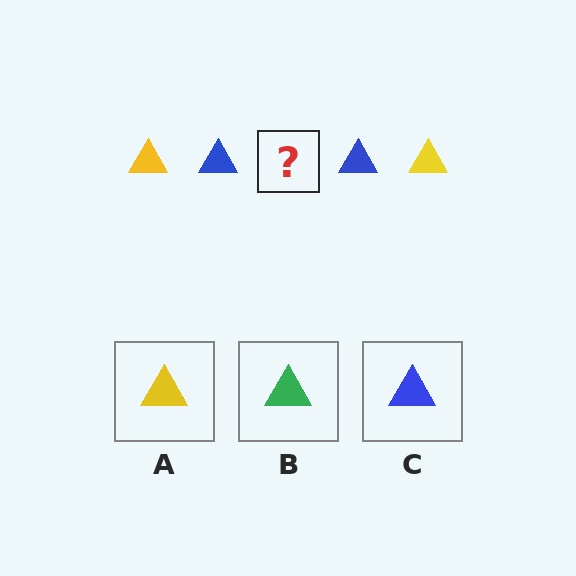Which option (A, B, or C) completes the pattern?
A.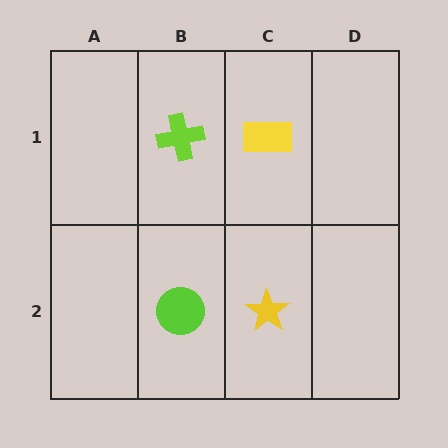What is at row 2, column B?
A lime circle.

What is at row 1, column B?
A lime cross.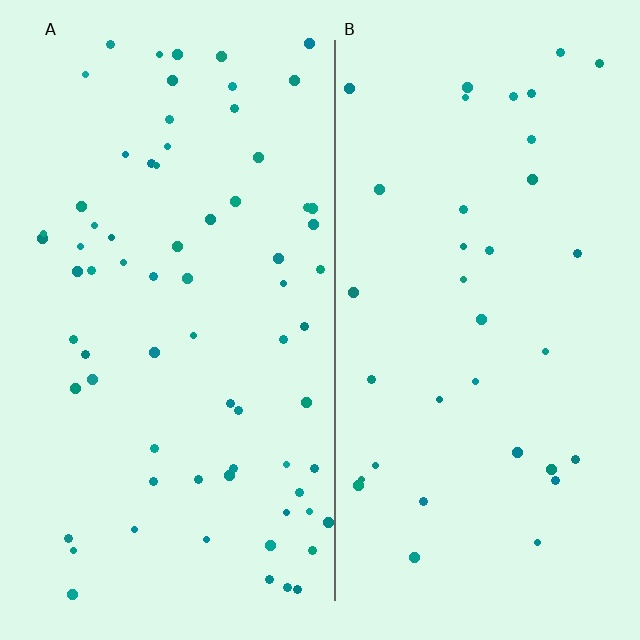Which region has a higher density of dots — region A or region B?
A (the left).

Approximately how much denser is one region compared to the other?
Approximately 2.0× — region A over region B.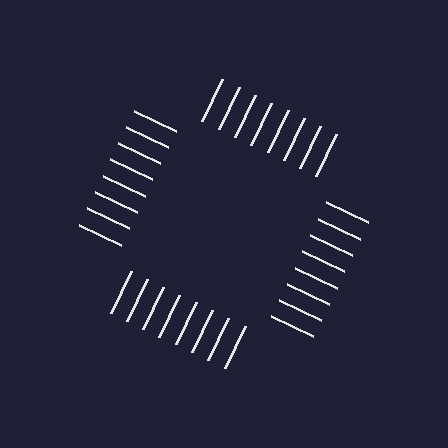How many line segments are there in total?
32 — 8 along each of the 4 edges.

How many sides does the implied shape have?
4 sides — the line-ends trace a square.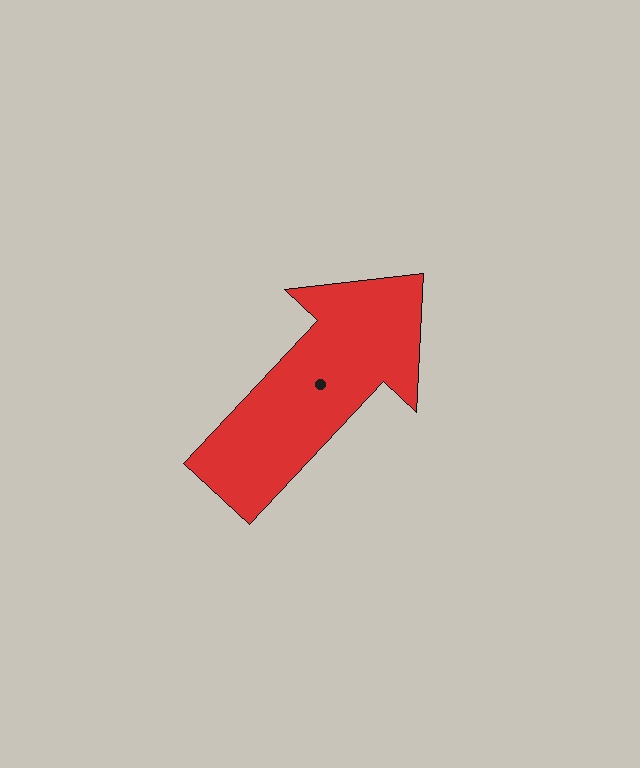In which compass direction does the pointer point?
Northeast.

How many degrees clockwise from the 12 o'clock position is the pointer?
Approximately 43 degrees.